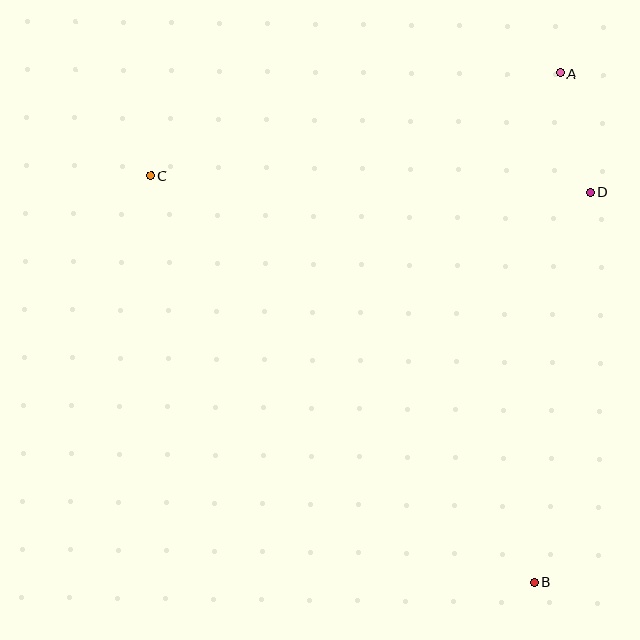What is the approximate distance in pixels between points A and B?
The distance between A and B is approximately 510 pixels.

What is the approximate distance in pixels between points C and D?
The distance between C and D is approximately 440 pixels.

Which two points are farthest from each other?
Points B and C are farthest from each other.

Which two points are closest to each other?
Points A and D are closest to each other.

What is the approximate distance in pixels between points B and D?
The distance between B and D is approximately 395 pixels.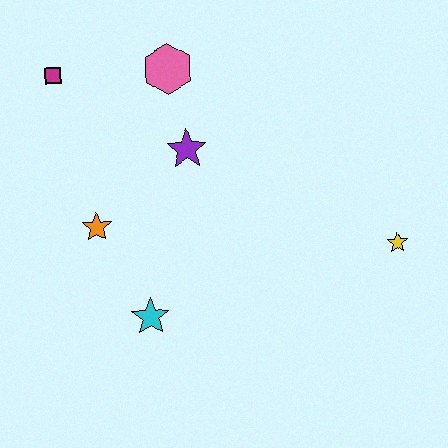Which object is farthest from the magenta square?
The yellow star is farthest from the magenta square.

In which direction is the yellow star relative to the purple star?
The yellow star is to the right of the purple star.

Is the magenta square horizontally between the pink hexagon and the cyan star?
No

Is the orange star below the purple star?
Yes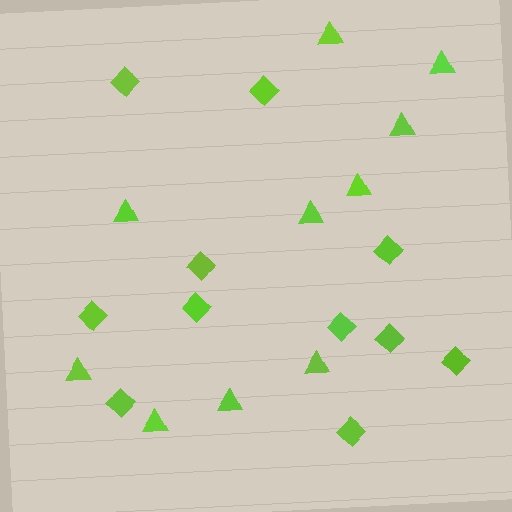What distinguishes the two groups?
There are 2 groups: one group of diamonds (11) and one group of triangles (10).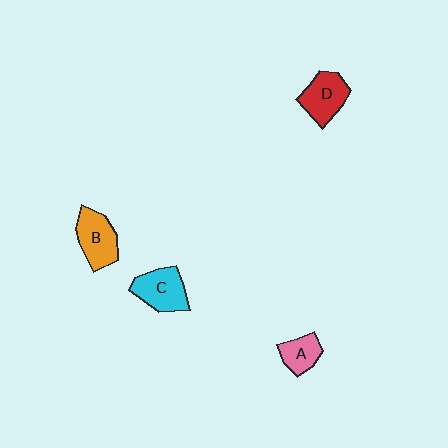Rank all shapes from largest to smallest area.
From largest to smallest: B (orange), C (cyan), D (red), A (pink).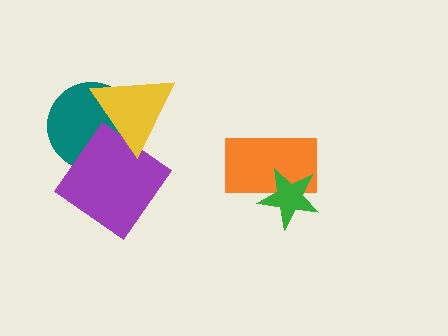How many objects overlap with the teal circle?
2 objects overlap with the teal circle.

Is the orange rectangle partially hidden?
Yes, it is partially covered by another shape.